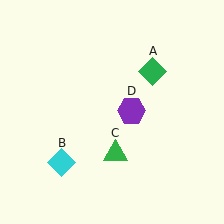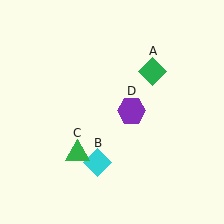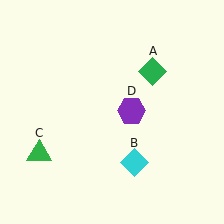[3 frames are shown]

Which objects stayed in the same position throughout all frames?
Green diamond (object A) and purple hexagon (object D) remained stationary.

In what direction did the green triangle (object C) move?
The green triangle (object C) moved left.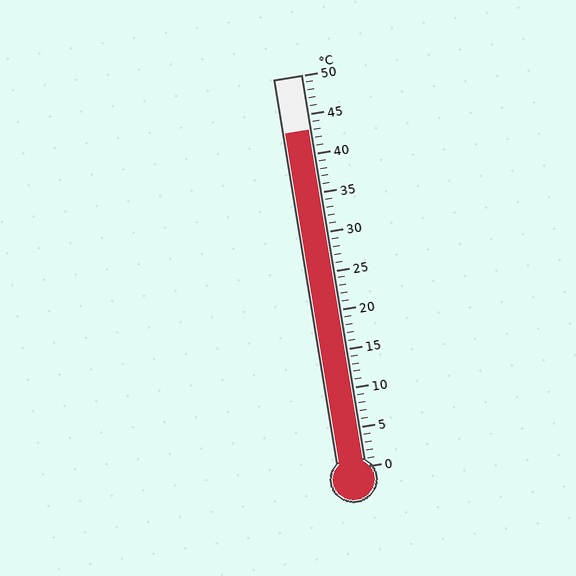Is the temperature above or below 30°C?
The temperature is above 30°C.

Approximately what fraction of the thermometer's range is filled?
The thermometer is filled to approximately 85% of its range.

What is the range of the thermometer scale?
The thermometer scale ranges from 0°C to 50°C.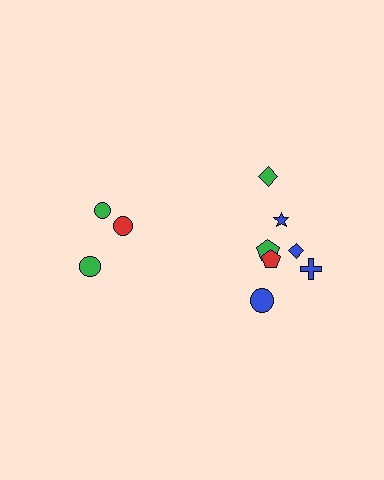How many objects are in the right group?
There are 7 objects.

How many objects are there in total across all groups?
There are 10 objects.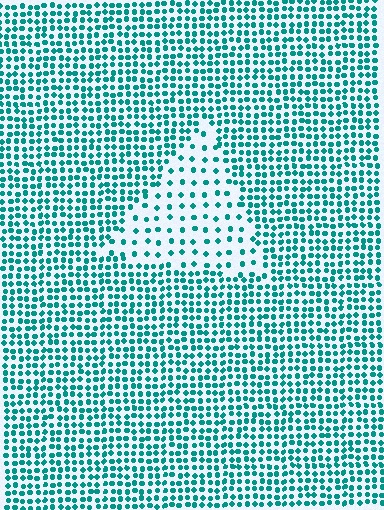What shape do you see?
I see a triangle.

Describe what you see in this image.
The image contains small teal elements arranged at two different densities. A triangle-shaped region is visible where the elements are less densely packed than the surrounding area.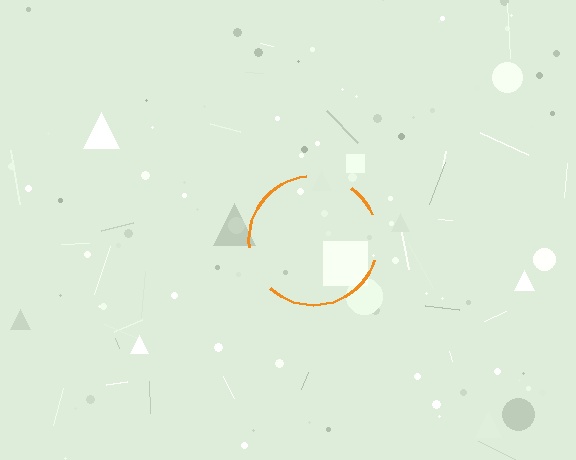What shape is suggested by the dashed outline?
The dashed outline suggests a circle.